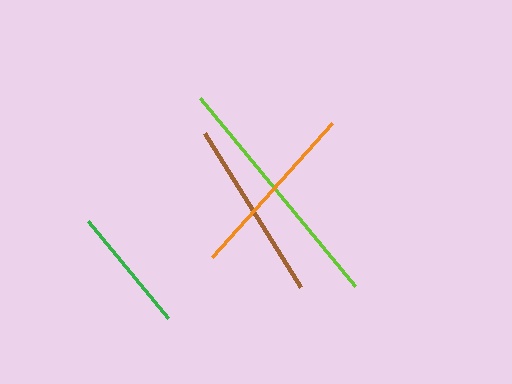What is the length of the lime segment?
The lime segment is approximately 243 pixels long.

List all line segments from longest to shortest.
From longest to shortest: lime, brown, orange, green.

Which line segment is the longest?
The lime line is the longest at approximately 243 pixels.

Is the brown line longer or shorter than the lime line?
The lime line is longer than the brown line.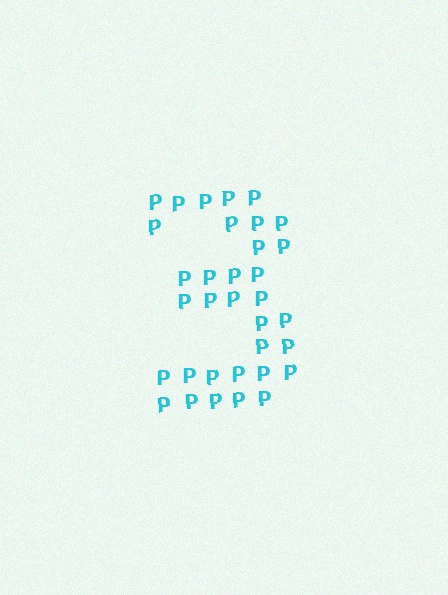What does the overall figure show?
The overall figure shows the digit 3.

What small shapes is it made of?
It is made of small letter P's.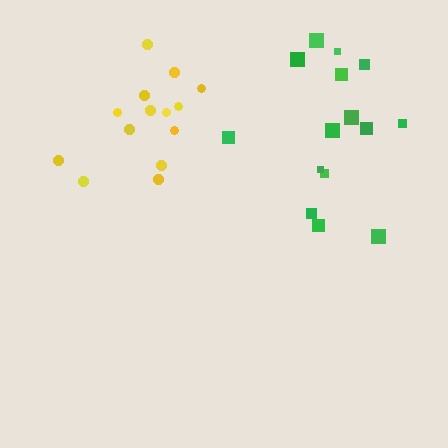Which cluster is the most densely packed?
Yellow.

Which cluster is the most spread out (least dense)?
Green.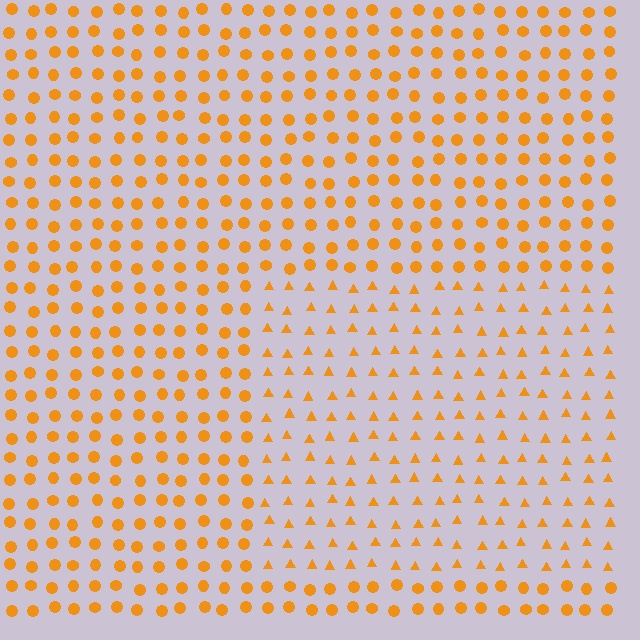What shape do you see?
I see a rectangle.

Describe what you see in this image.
The image is filled with small orange elements arranged in a uniform grid. A rectangle-shaped region contains triangles, while the surrounding area contains circles. The boundary is defined purely by the change in element shape.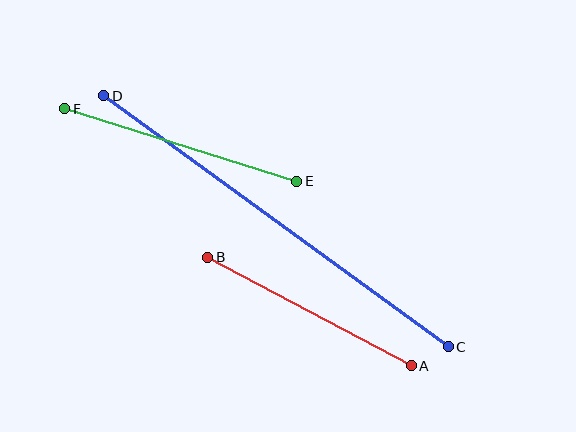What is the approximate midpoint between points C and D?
The midpoint is at approximately (276, 221) pixels.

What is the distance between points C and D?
The distance is approximately 426 pixels.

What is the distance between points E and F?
The distance is approximately 243 pixels.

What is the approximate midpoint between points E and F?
The midpoint is at approximately (181, 145) pixels.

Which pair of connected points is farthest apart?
Points C and D are farthest apart.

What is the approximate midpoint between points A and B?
The midpoint is at approximately (310, 311) pixels.